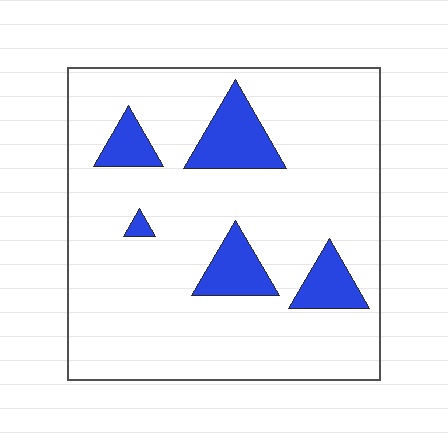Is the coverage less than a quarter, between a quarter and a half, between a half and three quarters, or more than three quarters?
Less than a quarter.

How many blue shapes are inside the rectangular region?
5.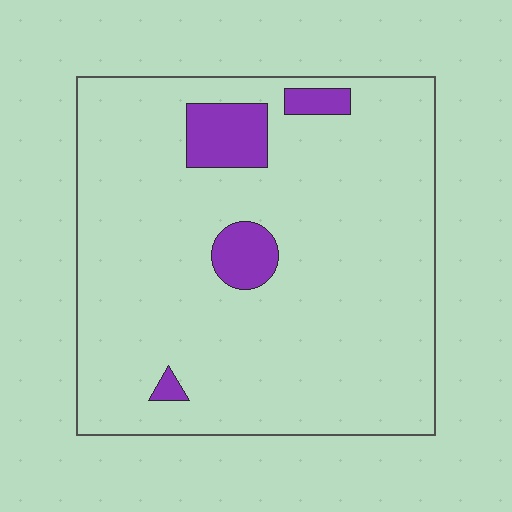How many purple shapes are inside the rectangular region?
4.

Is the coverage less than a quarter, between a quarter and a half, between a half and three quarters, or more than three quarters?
Less than a quarter.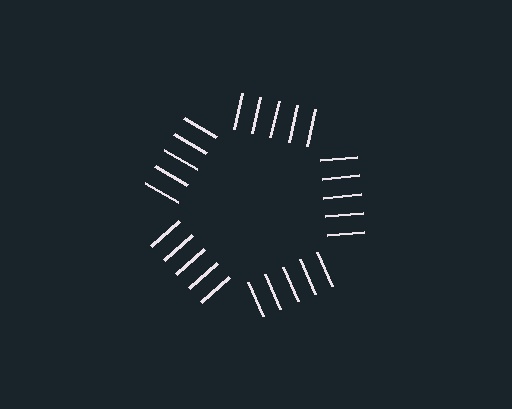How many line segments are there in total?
25 — 5 along each of the 5 edges.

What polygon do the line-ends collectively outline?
An illusory pentagon — the line segments terminate on its edges but no continuous stroke is drawn.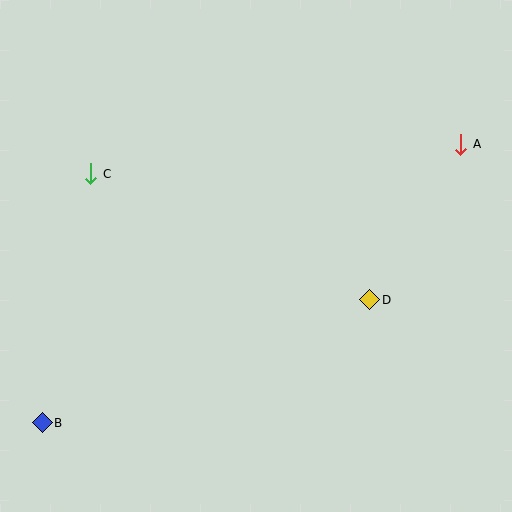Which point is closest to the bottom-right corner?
Point D is closest to the bottom-right corner.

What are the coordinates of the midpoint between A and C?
The midpoint between A and C is at (276, 159).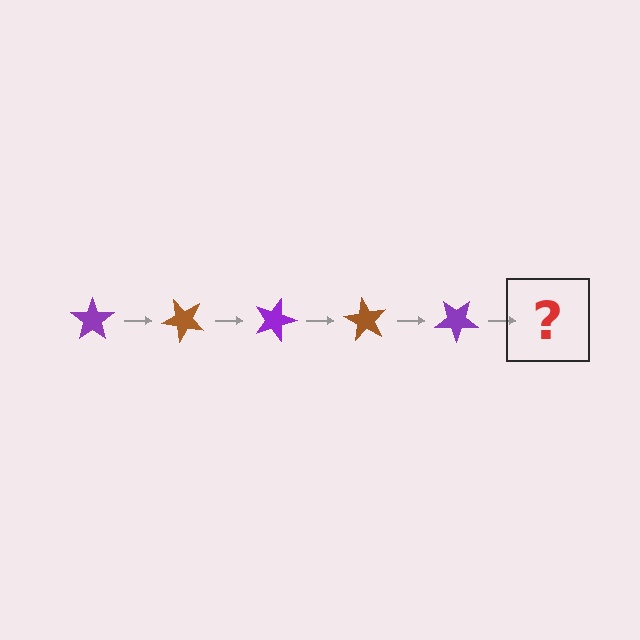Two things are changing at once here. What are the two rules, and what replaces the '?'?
The two rules are that it rotates 45 degrees each step and the color cycles through purple and brown. The '?' should be a brown star, rotated 225 degrees from the start.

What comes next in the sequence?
The next element should be a brown star, rotated 225 degrees from the start.